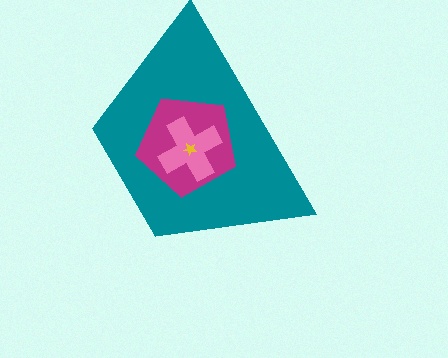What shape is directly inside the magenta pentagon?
The pink cross.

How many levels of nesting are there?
4.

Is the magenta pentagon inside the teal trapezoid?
Yes.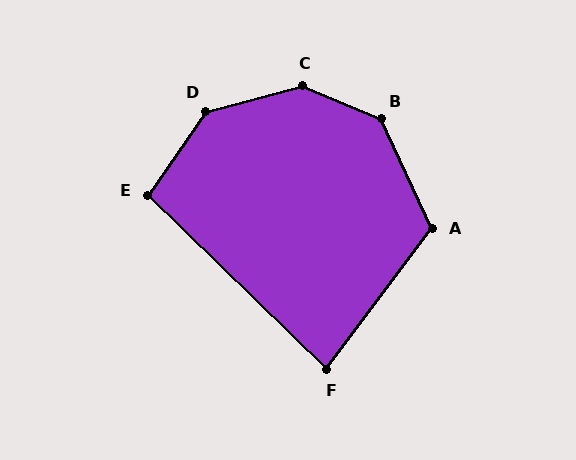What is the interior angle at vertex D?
Approximately 139 degrees (obtuse).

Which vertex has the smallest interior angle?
F, at approximately 83 degrees.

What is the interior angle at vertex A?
Approximately 118 degrees (obtuse).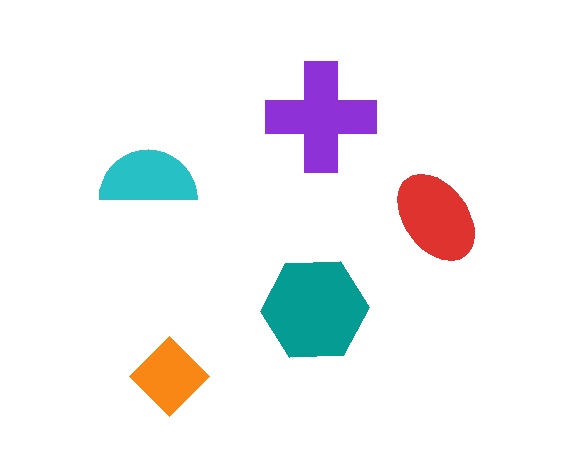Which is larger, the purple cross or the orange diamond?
The purple cross.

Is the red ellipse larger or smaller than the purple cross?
Smaller.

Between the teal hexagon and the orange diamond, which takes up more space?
The teal hexagon.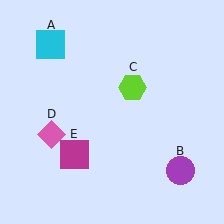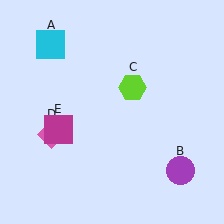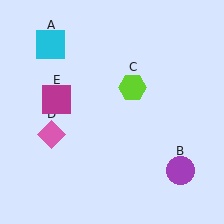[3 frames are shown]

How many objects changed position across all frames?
1 object changed position: magenta square (object E).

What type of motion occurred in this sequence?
The magenta square (object E) rotated clockwise around the center of the scene.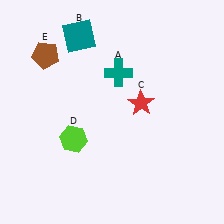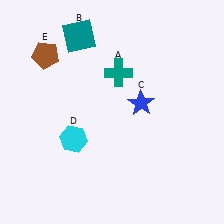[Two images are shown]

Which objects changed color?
C changed from red to blue. D changed from lime to cyan.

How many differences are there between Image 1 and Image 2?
There are 2 differences between the two images.